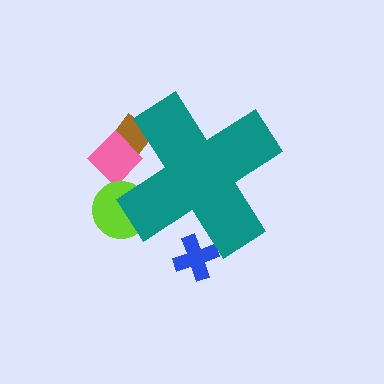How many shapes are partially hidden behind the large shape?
4 shapes are partially hidden.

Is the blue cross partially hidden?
Yes, the blue cross is partially hidden behind the teal cross.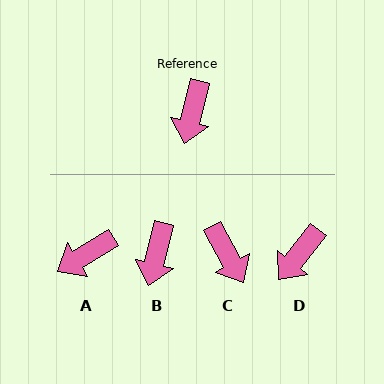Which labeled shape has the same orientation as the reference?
B.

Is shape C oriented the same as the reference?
No, it is off by about 43 degrees.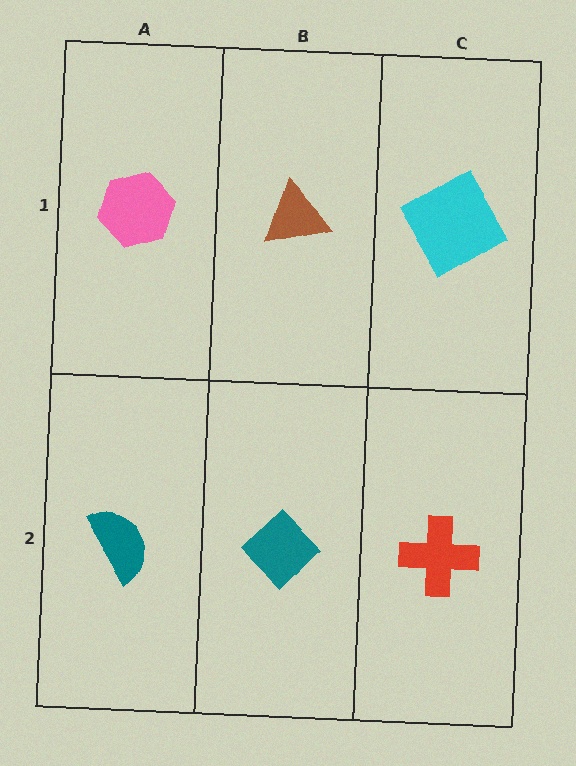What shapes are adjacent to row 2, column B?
A brown triangle (row 1, column B), a teal semicircle (row 2, column A), a red cross (row 2, column C).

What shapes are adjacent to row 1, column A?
A teal semicircle (row 2, column A), a brown triangle (row 1, column B).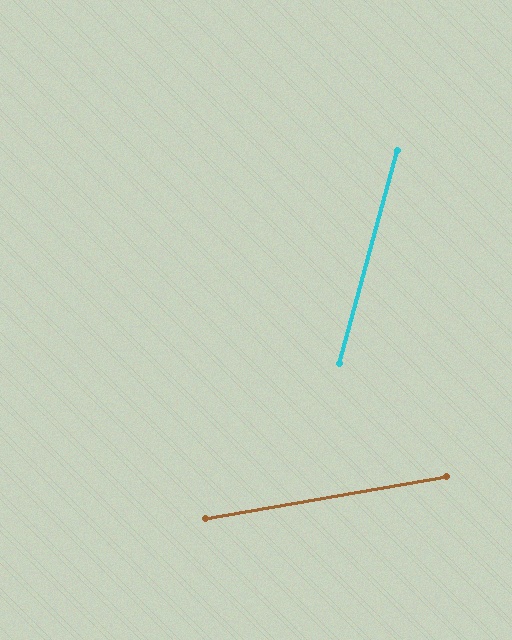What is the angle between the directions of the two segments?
Approximately 65 degrees.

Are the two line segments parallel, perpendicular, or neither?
Neither parallel nor perpendicular — they differ by about 65°.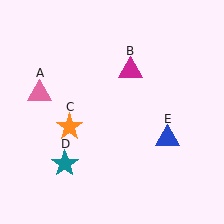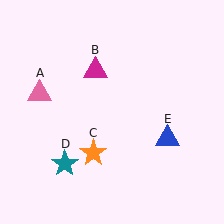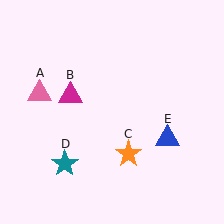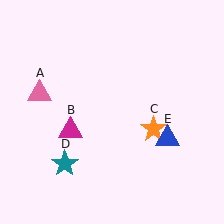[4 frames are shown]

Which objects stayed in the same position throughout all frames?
Pink triangle (object A) and teal star (object D) and blue triangle (object E) remained stationary.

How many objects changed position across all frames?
2 objects changed position: magenta triangle (object B), orange star (object C).